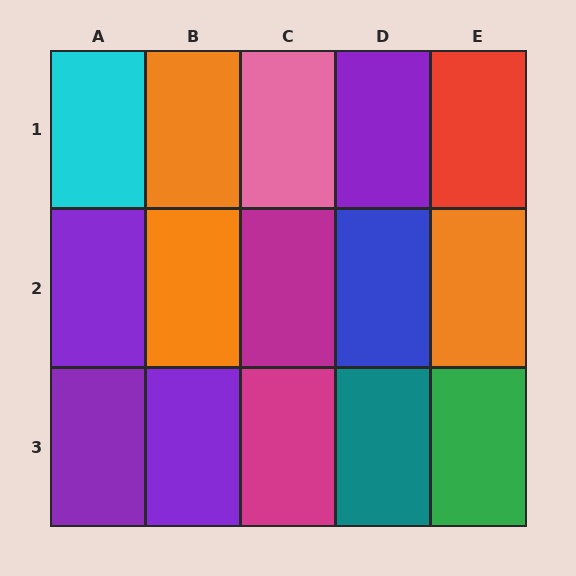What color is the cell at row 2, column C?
Magenta.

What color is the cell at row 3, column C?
Magenta.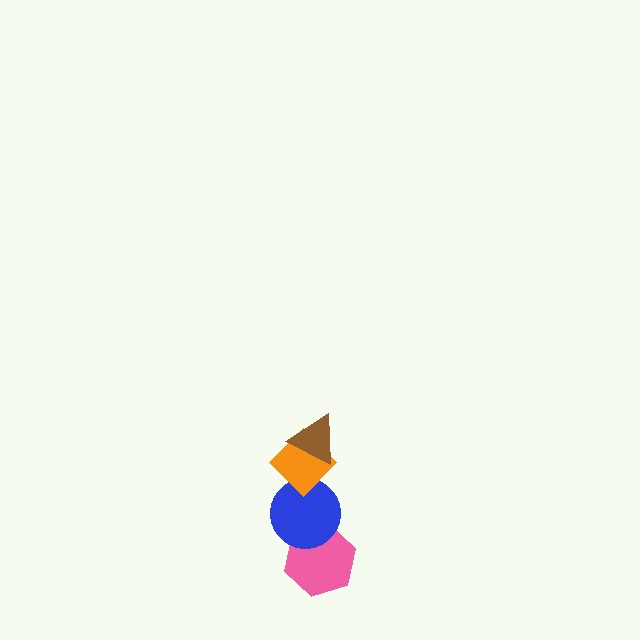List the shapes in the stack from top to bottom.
From top to bottom: the brown triangle, the orange diamond, the blue circle, the pink hexagon.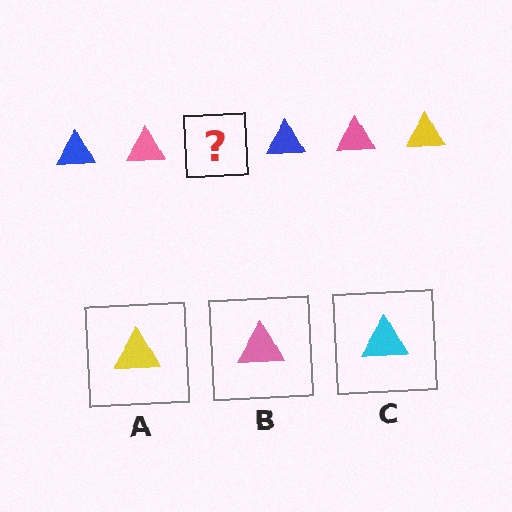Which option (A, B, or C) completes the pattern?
A.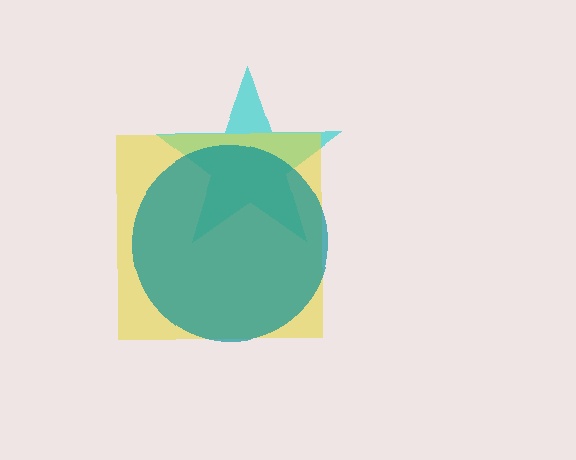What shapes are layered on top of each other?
The layered shapes are: a cyan star, a yellow square, a teal circle.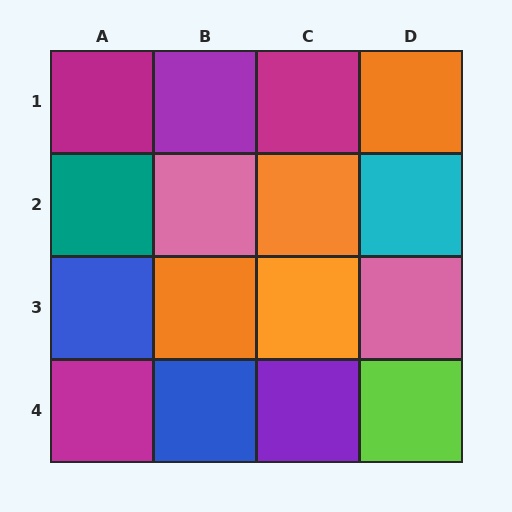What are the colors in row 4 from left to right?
Magenta, blue, purple, lime.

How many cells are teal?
1 cell is teal.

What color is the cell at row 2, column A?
Teal.